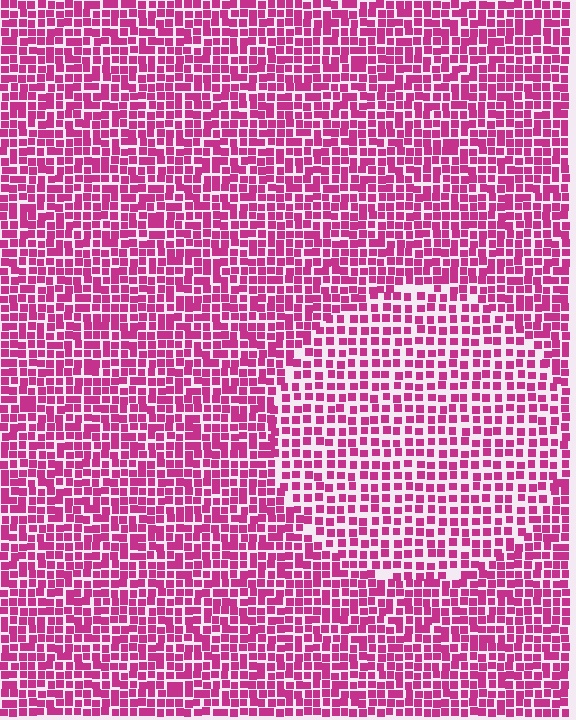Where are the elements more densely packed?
The elements are more densely packed outside the circle boundary.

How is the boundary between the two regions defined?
The boundary is defined by a change in element density (approximately 1.5x ratio). All elements are the same color, size, and shape.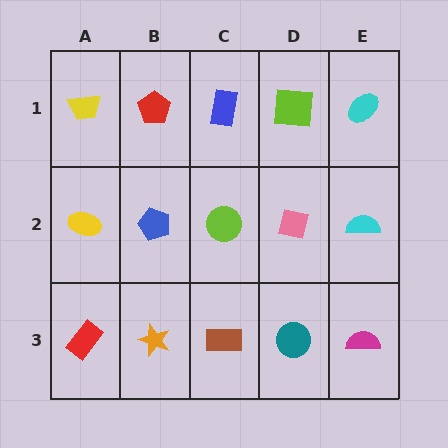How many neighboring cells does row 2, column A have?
3.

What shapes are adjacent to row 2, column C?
A blue rectangle (row 1, column C), a brown rectangle (row 3, column C), a blue pentagon (row 2, column B), a pink square (row 2, column D).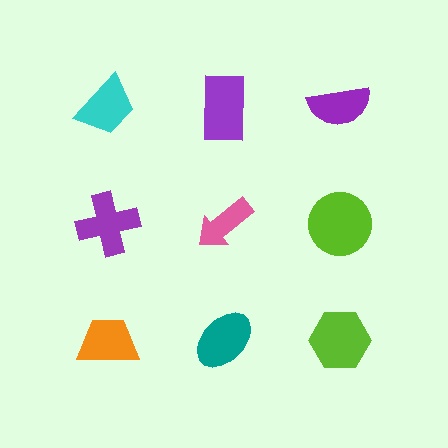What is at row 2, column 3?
A lime circle.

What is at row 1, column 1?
A cyan trapezoid.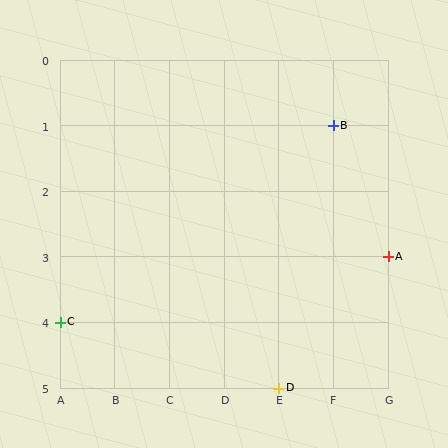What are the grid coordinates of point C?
Point C is at grid coordinates (A, 4).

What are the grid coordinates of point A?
Point A is at grid coordinates (G, 3).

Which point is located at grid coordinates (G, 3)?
Point A is at (G, 3).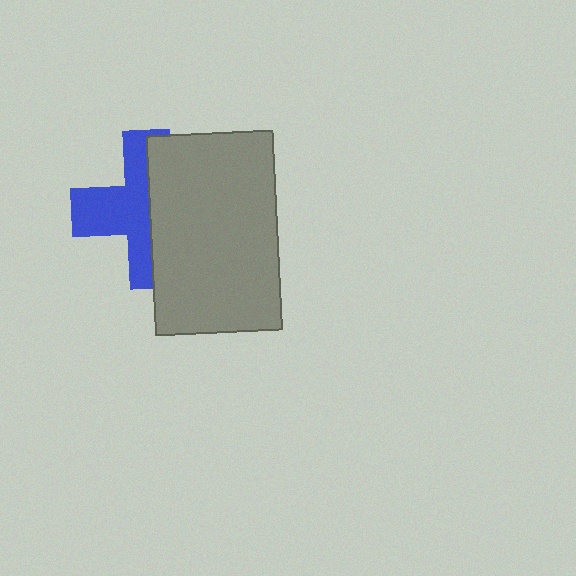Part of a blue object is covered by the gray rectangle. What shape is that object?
It is a cross.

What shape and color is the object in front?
The object in front is a gray rectangle.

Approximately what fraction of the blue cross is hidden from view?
Roughly 49% of the blue cross is hidden behind the gray rectangle.